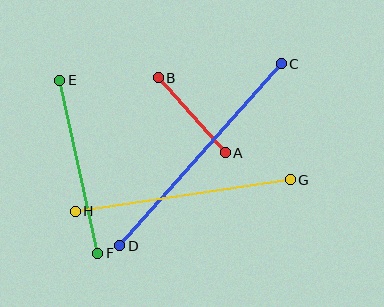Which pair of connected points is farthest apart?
Points C and D are farthest apart.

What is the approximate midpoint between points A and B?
The midpoint is at approximately (192, 115) pixels.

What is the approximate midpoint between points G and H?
The midpoint is at approximately (183, 195) pixels.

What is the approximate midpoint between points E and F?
The midpoint is at approximately (79, 167) pixels.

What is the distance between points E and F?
The distance is approximately 177 pixels.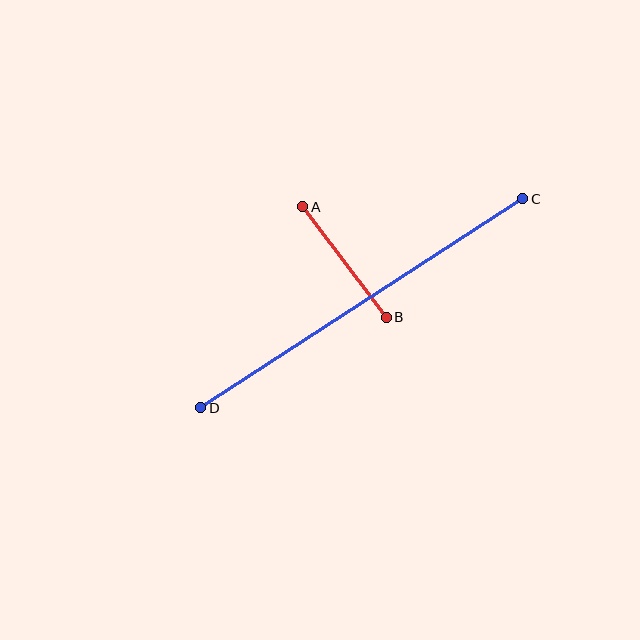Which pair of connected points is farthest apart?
Points C and D are farthest apart.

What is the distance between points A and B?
The distance is approximately 138 pixels.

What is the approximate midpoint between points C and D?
The midpoint is at approximately (362, 303) pixels.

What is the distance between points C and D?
The distance is approximately 383 pixels.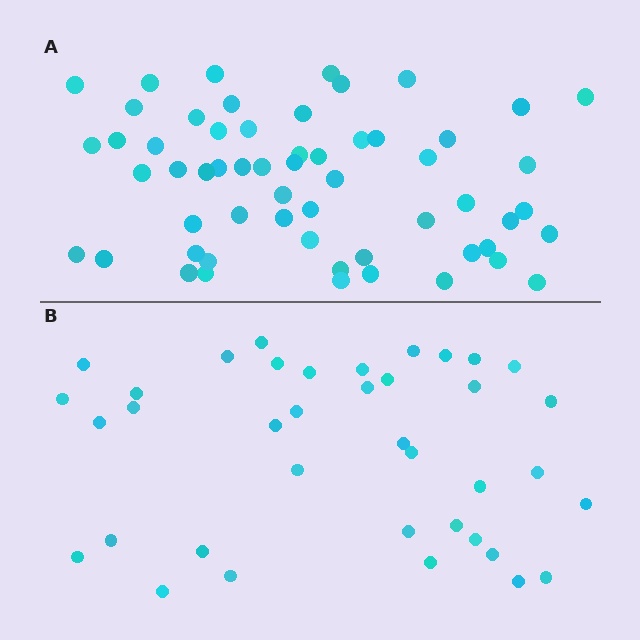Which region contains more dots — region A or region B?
Region A (the top region) has more dots.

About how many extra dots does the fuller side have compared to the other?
Region A has approximately 20 more dots than region B.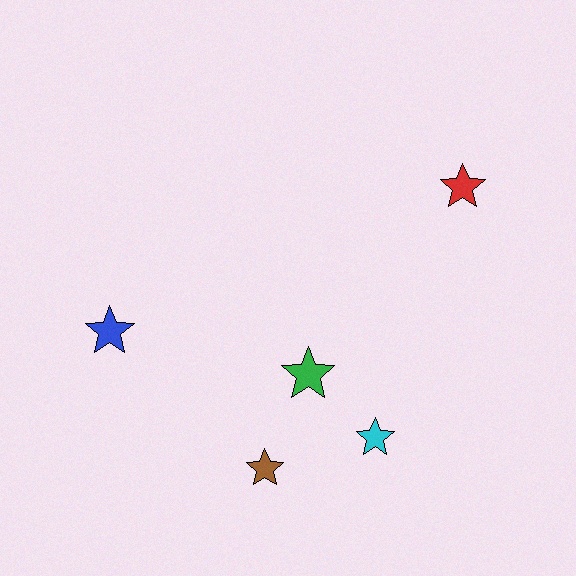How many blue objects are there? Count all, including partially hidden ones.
There is 1 blue object.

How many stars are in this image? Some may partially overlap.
There are 5 stars.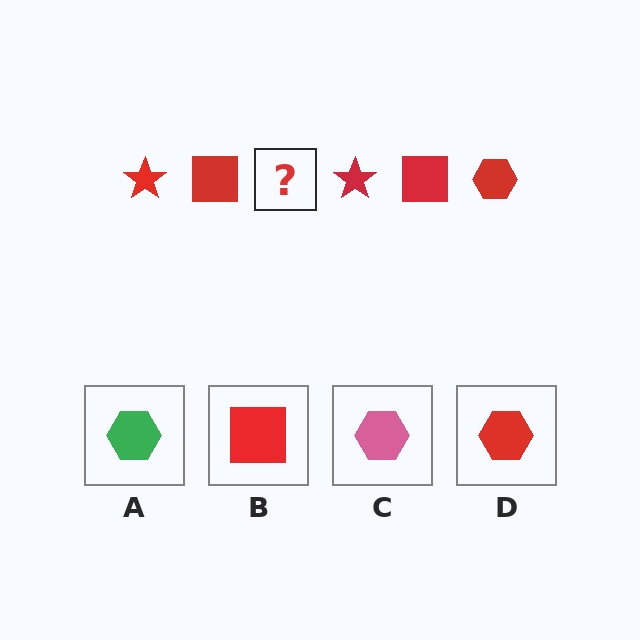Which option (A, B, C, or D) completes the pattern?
D.